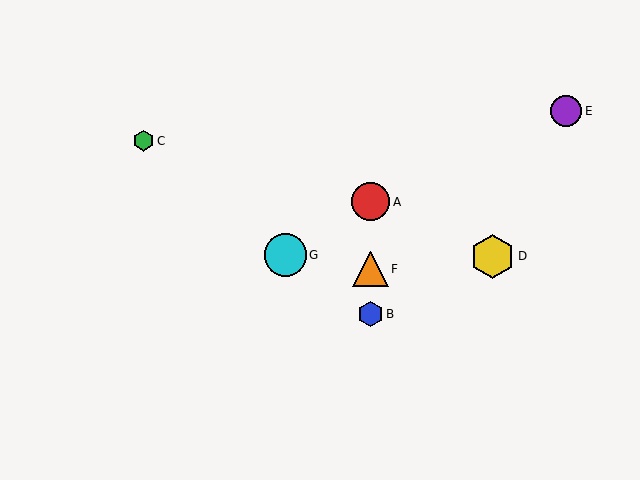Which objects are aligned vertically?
Objects A, B, F are aligned vertically.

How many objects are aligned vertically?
3 objects (A, B, F) are aligned vertically.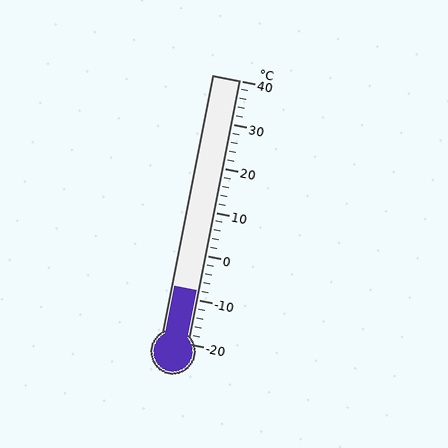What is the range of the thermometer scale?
The thermometer scale ranges from -20°C to 40°C.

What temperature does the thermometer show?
The thermometer shows approximately -8°C.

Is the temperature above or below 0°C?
The temperature is below 0°C.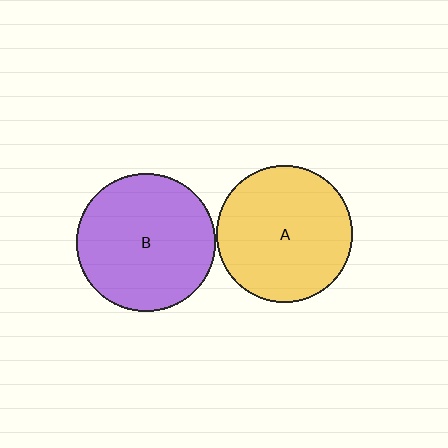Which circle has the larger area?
Circle B (purple).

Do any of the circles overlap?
No, none of the circles overlap.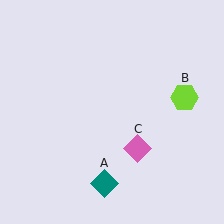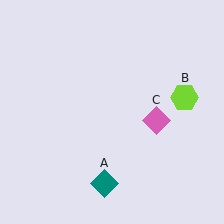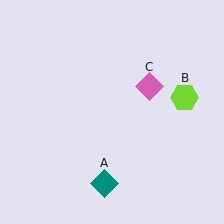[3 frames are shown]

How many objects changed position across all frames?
1 object changed position: pink diamond (object C).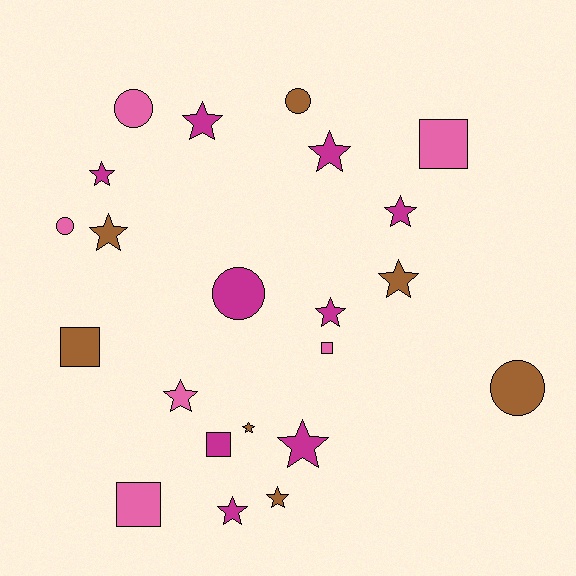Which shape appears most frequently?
Star, with 12 objects.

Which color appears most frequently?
Magenta, with 9 objects.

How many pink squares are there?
There are 3 pink squares.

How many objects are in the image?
There are 22 objects.